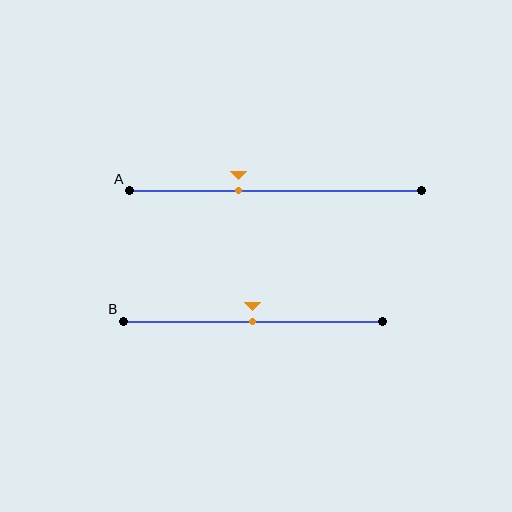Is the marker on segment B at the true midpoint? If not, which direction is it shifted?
Yes, the marker on segment B is at the true midpoint.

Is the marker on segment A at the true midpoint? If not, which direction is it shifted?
No, the marker on segment A is shifted to the left by about 12% of the segment length.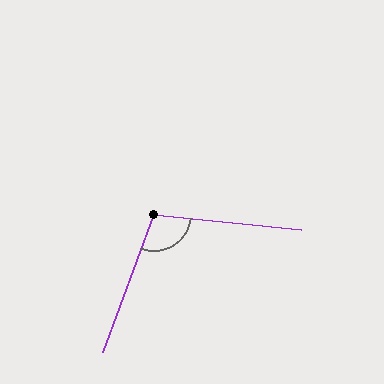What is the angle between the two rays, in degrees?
Approximately 105 degrees.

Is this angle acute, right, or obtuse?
It is obtuse.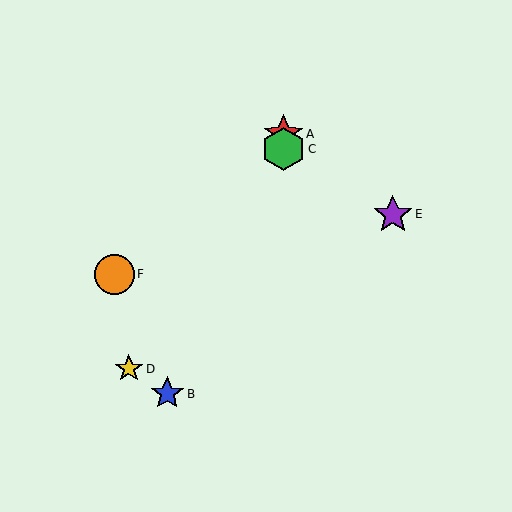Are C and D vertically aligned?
No, C is at x≈283 and D is at x≈129.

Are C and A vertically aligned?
Yes, both are at x≈283.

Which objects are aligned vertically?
Objects A, C are aligned vertically.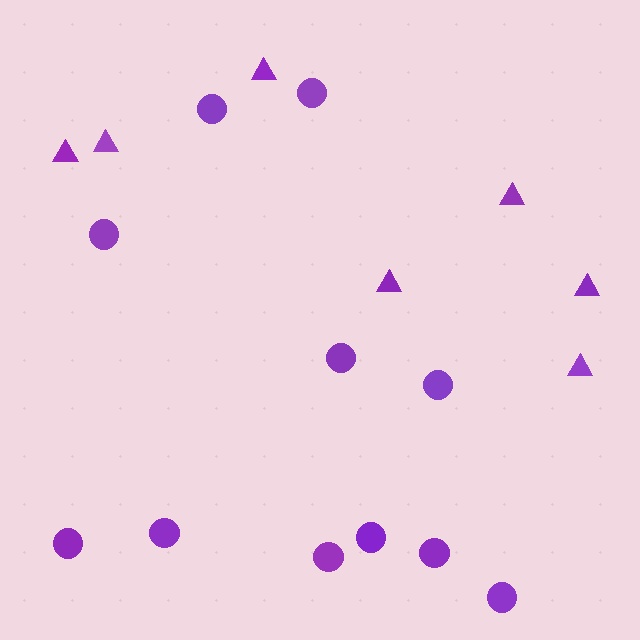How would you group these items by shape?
There are 2 groups: one group of triangles (7) and one group of circles (11).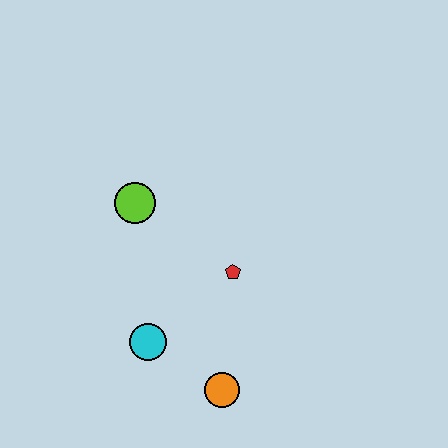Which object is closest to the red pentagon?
The cyan circle is closest to the red pentagon.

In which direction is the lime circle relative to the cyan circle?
The lime circle is above the cyan circle.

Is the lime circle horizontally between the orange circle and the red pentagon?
No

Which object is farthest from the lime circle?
The orange circle is farthest from the lime circle.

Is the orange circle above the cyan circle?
No